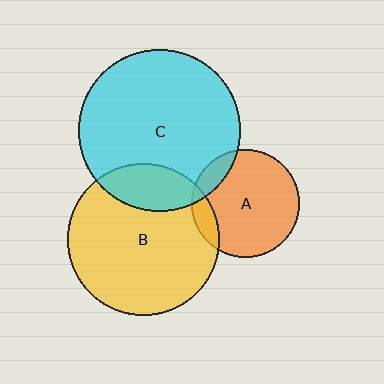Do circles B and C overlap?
Yes.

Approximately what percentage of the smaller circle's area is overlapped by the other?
Approximately 20%.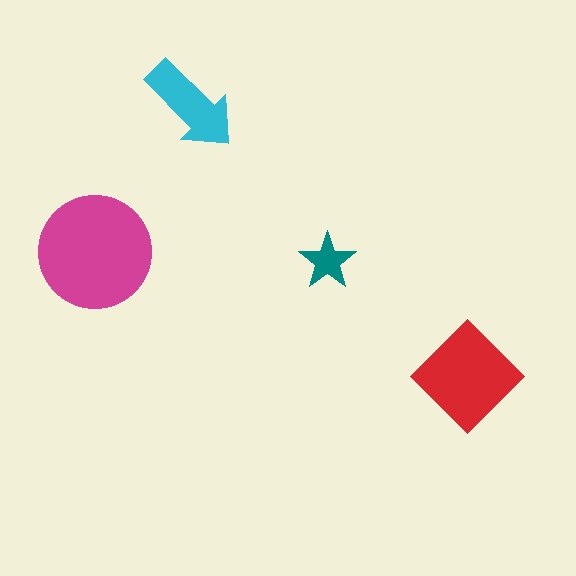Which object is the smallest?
The teal star.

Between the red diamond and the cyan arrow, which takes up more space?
The red diamond.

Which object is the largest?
The magenta circle.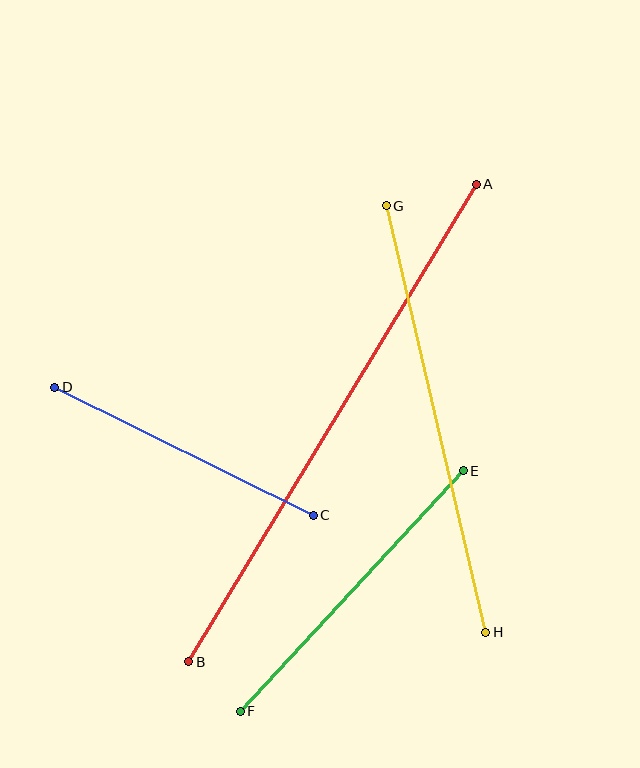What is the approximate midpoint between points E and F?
The midpoint is at approximately (352, 591) pixels.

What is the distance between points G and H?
The distance is approximately 438 pixels.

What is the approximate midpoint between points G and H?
The midpoint is at approximately (436, 419) pixels.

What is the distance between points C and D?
The distance is approximately 288 pixels.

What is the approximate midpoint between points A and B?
The midpoint is at approximately (332, 423) pixels.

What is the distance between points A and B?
The distance is approximately 558 pixels.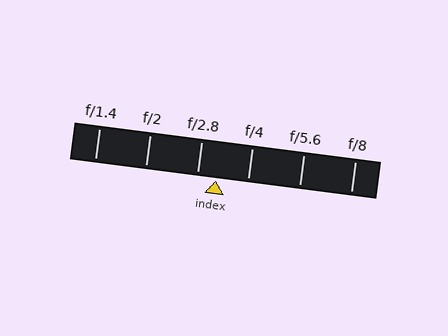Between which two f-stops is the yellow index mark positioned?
The index mark is between f/2.8 and f/4.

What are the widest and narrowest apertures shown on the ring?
The widest aperture shown is f/1.4 and the narrowest is f/8.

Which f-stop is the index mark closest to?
The index mark is closest to f/2.8.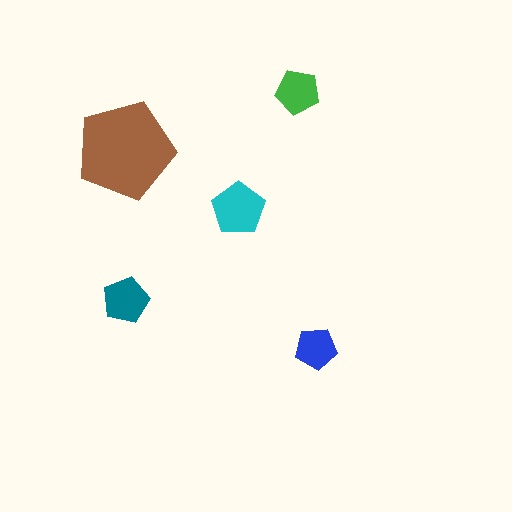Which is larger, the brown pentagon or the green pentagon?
The brown one.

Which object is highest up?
The green pentagon is topmost.